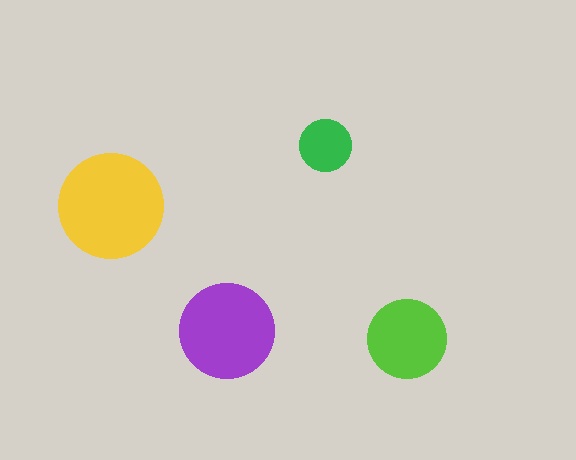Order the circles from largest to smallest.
the yellow one, the purple one, the lime one, the green one.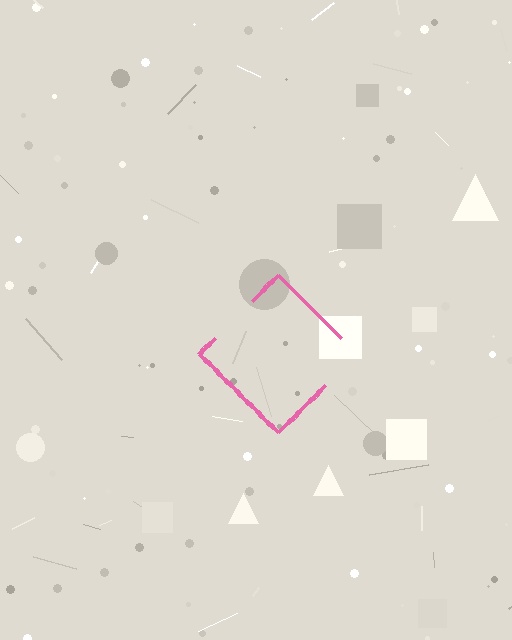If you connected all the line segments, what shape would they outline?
They would outline a diamond.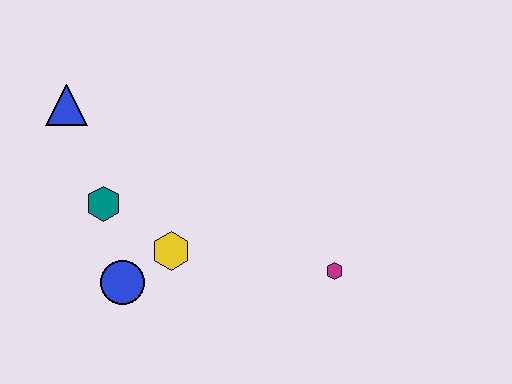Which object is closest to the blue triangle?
The teal hexagon is closest to the blue triangle.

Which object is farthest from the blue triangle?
The magenta hexagon is farthest from the blue triangle.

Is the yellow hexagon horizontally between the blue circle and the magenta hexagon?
Yes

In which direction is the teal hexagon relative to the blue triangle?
The teal hexagon is below the blue triangle.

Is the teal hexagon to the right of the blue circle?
No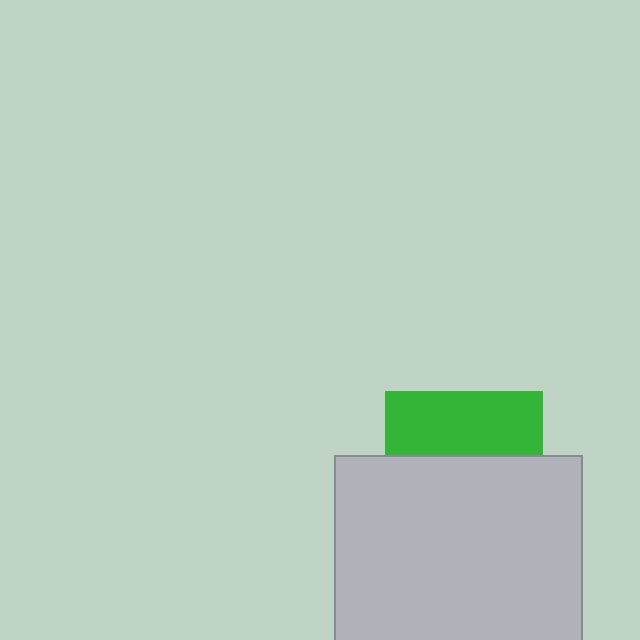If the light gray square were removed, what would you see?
You would see the complete green square.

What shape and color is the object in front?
The object in front is a light gray square.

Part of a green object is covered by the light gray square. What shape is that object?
It is a square.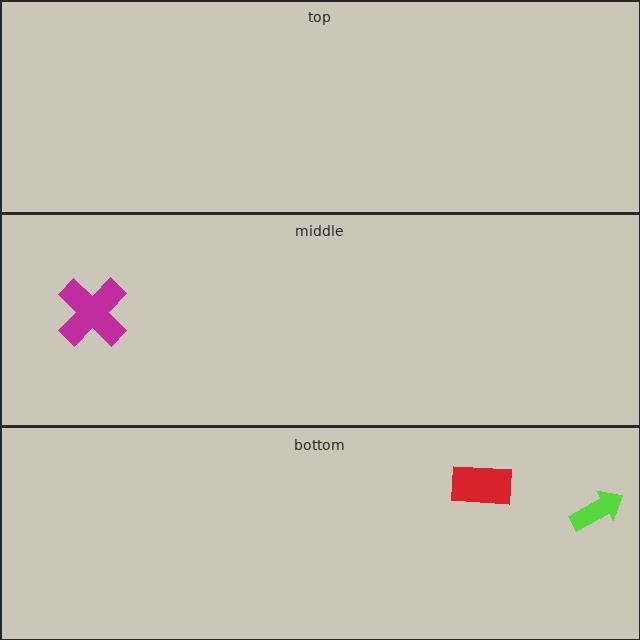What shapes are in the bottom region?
The red rectangle, the lime arrow.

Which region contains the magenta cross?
The middle region.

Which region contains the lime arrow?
The bottom region.